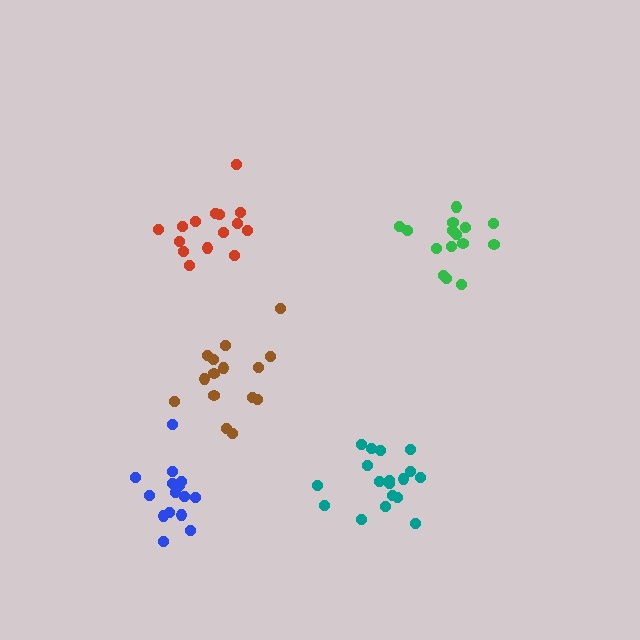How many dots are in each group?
Group 1: 15 dots, Group 2: 15 dots, Group 3: 18 dots, Group 4: 15 dots, Group 5: 15 dots (78 total).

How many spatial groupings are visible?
There are 5 spatial groupings.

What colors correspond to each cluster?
The clusters are colored: red, brown, teal, green, blue.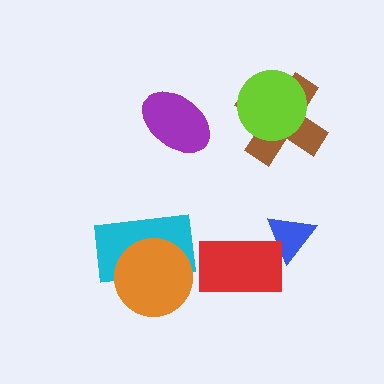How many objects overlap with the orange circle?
1 object overlaps with the orange circle.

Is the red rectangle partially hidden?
No, no other shape covers it.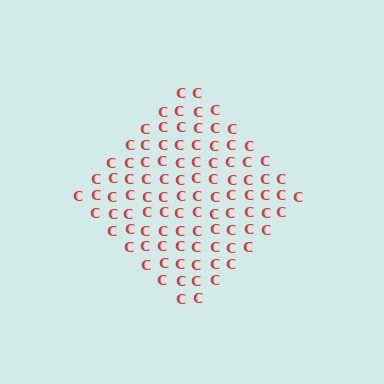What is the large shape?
The large shape is a diamond.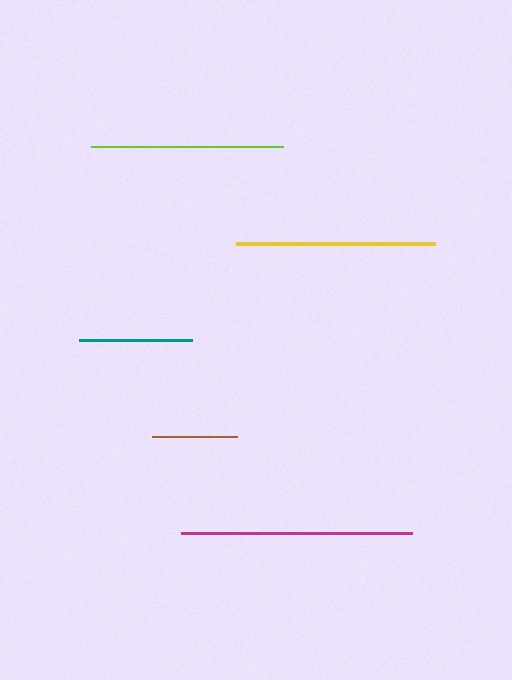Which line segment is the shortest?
The brown line is the shortest at approximately 84 pixels.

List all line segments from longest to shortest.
From longest to shortest: magenta, yellow, lime, teal, brown.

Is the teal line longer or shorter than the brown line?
The teal line is longer than the brown line.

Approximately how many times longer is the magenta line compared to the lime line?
The magenta line is approximately 1.2 times the length of the lime line.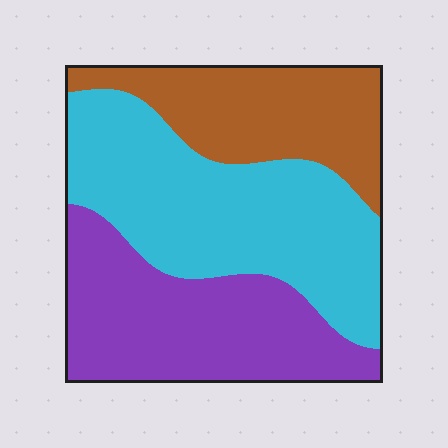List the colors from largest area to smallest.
From largest to smallest: cyan, purple, brown.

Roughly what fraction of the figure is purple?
Purple covers 33% of the figure.